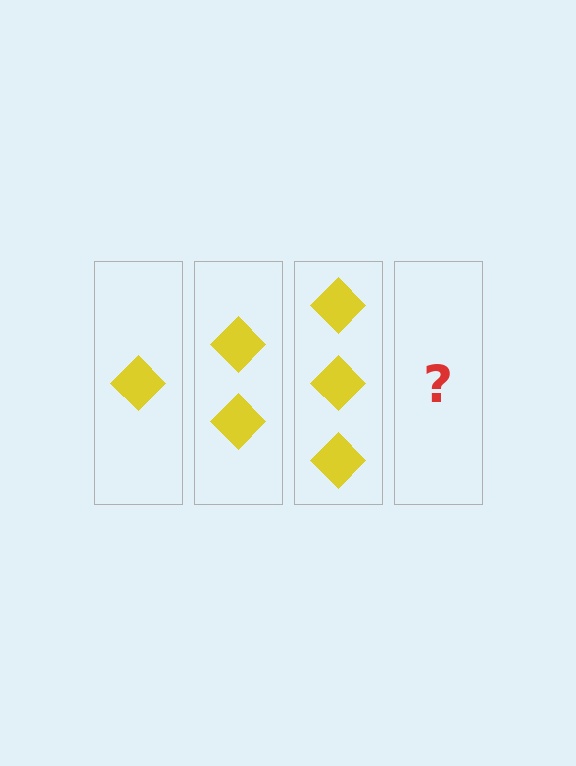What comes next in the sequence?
The next element should be 4 diamonds.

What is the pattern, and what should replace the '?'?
The pattern is that each step adds one more diamond. The '?' should be 4 diamonds.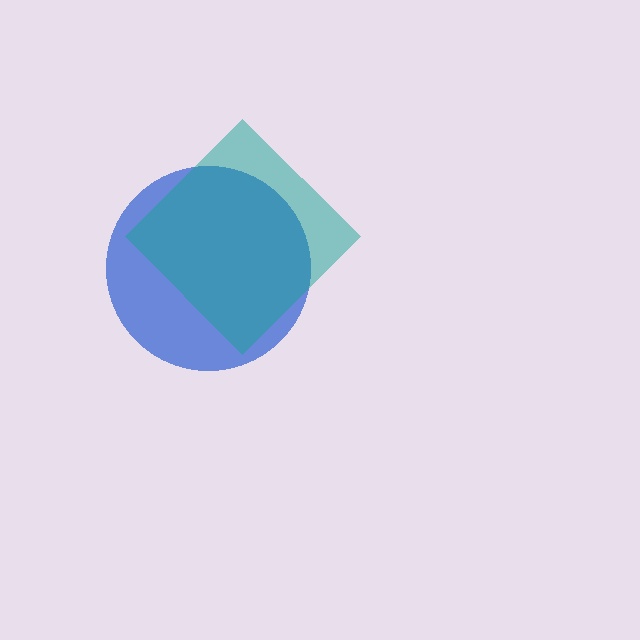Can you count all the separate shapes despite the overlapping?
Yes, there are 2 separate shapes.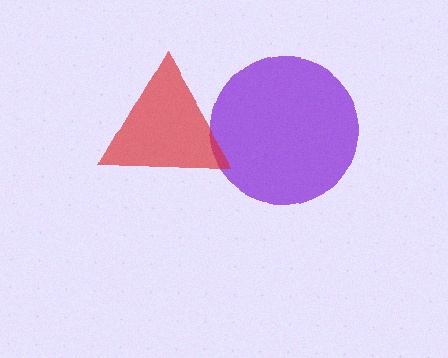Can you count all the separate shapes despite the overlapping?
Yes, there are 2 separate shapes.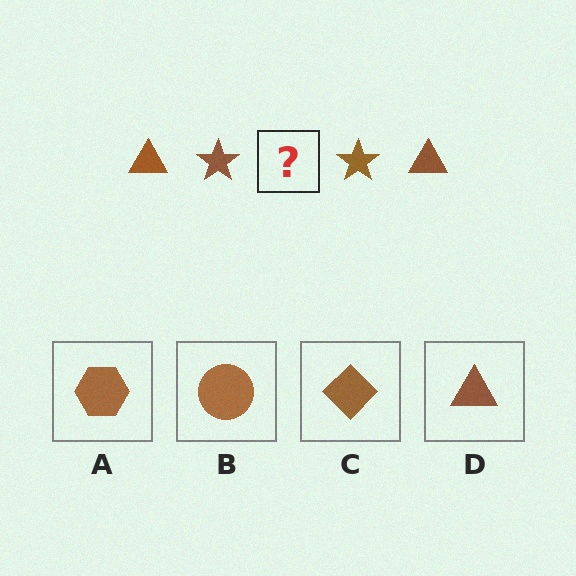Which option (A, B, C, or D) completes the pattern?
D.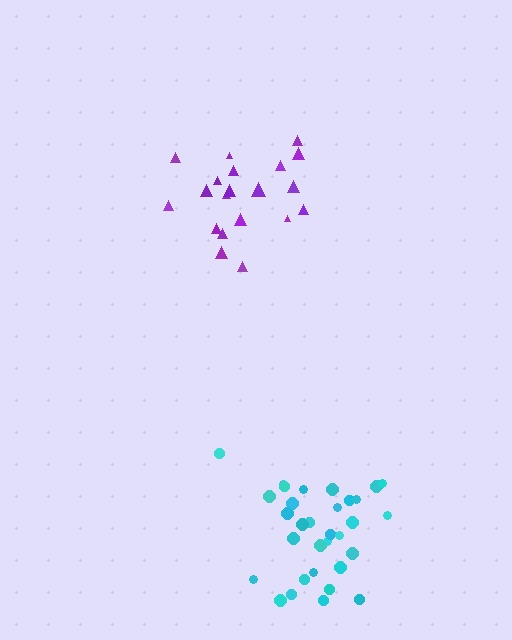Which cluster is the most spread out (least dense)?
Purple.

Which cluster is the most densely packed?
Cyan.